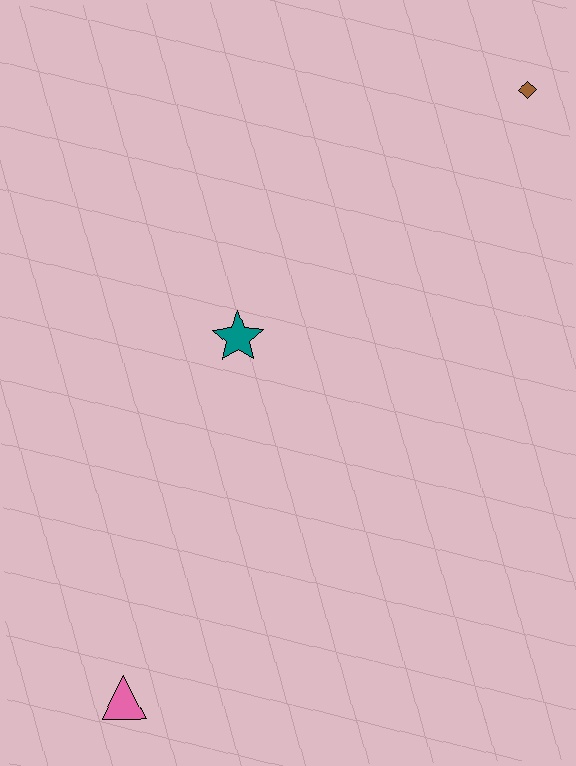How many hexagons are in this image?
There are no hexagons.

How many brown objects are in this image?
There is 1 brown object.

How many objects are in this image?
There are 3 objects.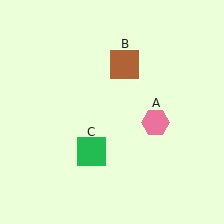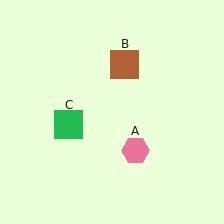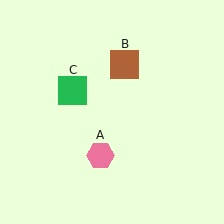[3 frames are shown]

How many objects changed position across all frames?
2 objects changed position: pink hexagon (object A), green square (object C).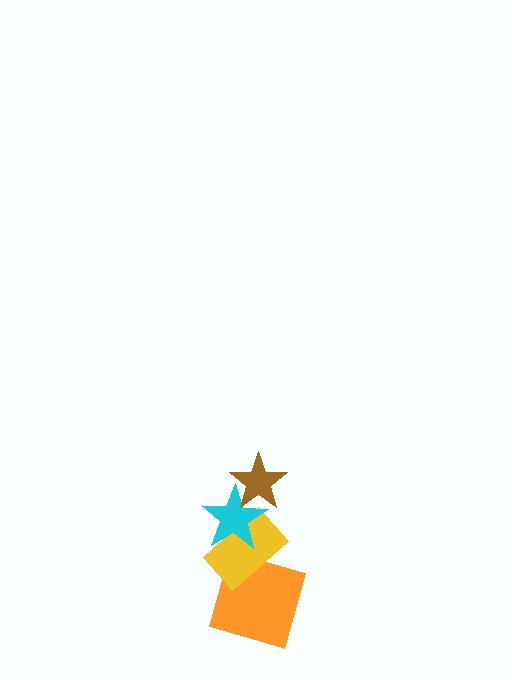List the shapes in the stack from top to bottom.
From top to bottom: the brown star, the cyan star, the yellow rectangle, the orange square.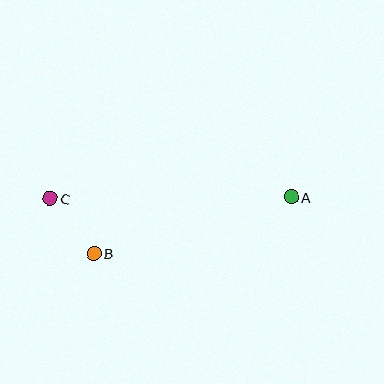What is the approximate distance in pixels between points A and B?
The distance between A and B is approximately 205 pixels.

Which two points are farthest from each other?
Points A and C are farthest from each other.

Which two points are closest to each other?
Points B and C are closest to each other.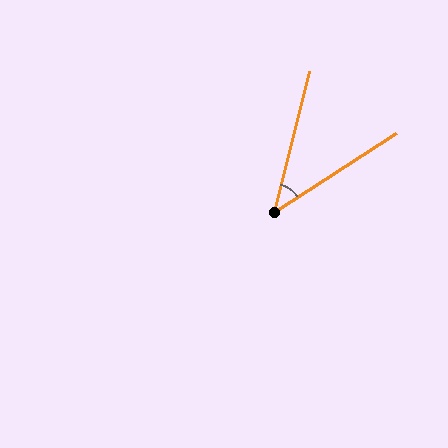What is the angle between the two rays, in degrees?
Approximately 43 degrees.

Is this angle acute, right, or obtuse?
It is acute.